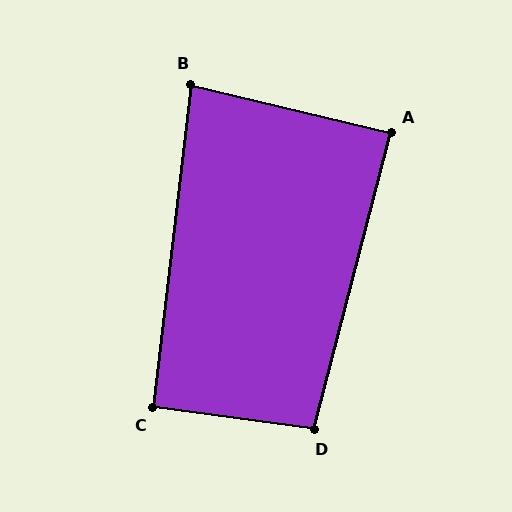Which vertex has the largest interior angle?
D, at approximately 97 degrees.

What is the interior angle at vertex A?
Approximately 89 degrees (approximately right).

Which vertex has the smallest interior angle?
B, at approximately 83 degrees.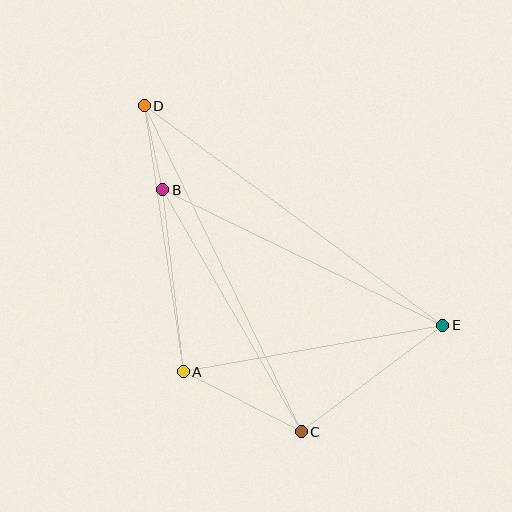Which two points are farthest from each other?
Points D and E are farthest from each other.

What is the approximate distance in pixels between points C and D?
The distance between C and D is approximately 362 pixels.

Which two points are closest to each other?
Points B and D are closest to each other.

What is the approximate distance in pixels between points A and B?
The distance between A and B is approximately 183 pixels.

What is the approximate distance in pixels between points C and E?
The distance between C and E is approximately 177 pixels.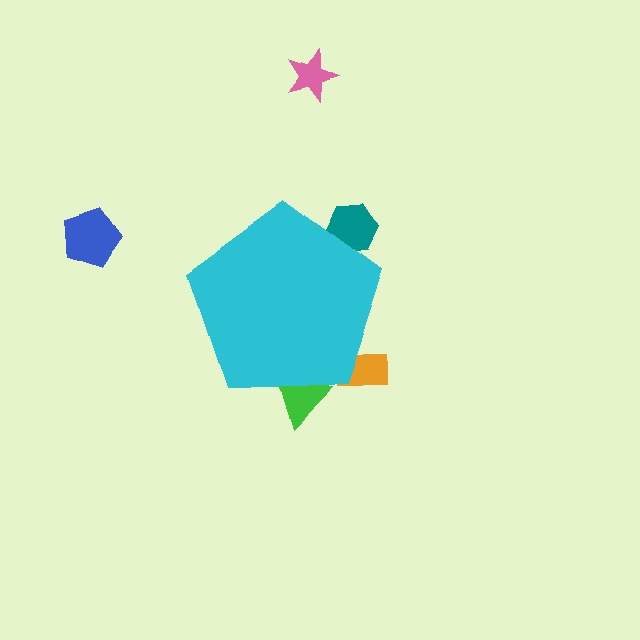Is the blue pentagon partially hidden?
No, the blue pentagon is fully visible.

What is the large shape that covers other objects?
A cyan pentagon.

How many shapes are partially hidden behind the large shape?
3 shapes are partially hidden.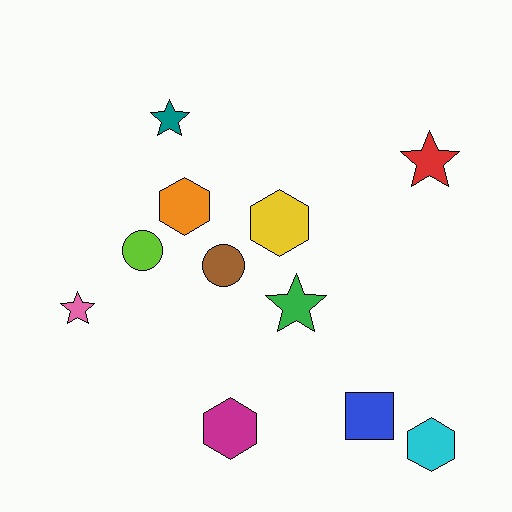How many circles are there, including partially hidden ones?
There are 2 circles.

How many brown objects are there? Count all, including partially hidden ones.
There is 1 brown object.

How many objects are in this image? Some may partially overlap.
There are 11 objects.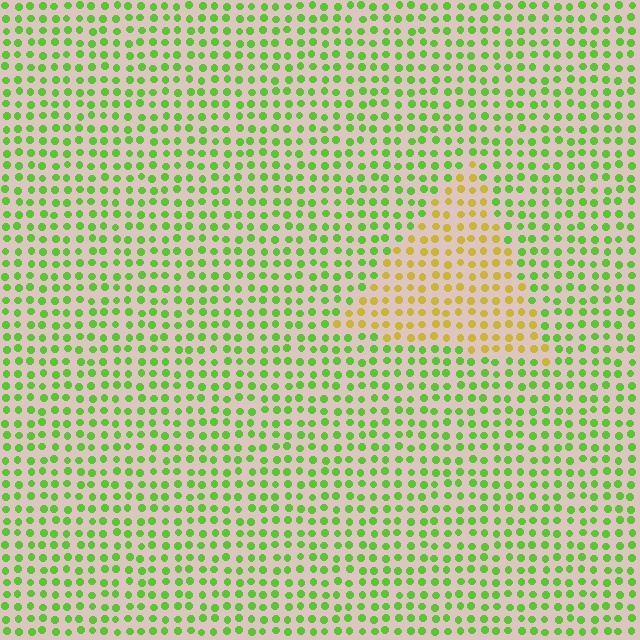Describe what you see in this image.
The image is filled with small lime elements in a uniform arrangement. A triangle-shaped region is visible where the elements are tinted to a slightly different hue, forming a subtle color boundary.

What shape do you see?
I see a triangle.